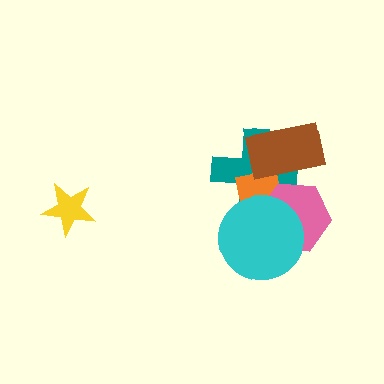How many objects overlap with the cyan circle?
3 objects overlap with the cyan circle.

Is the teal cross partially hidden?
Yes, it is partially covered by another shape.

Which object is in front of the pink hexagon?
The cyan circle is in front of the pink hexagon.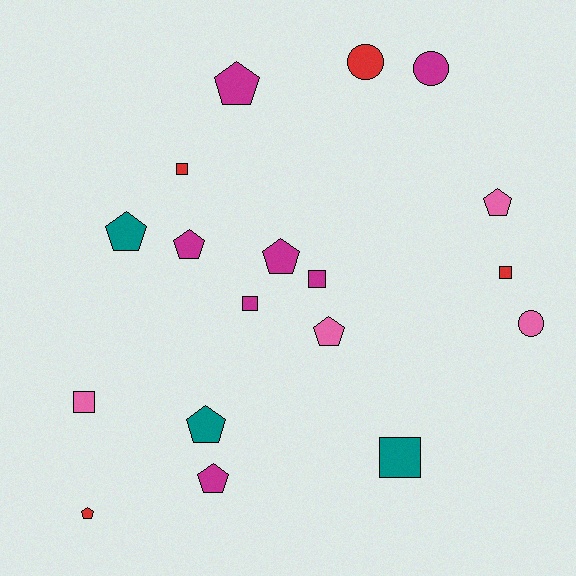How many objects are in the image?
There are 18 objects.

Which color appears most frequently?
Magenta, with 7 objects.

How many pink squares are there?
There is 1 pink square.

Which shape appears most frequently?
Pentagon, with 9 objects.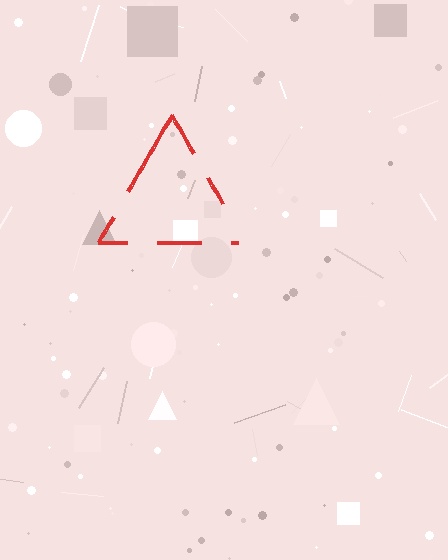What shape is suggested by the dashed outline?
The dashed outline suggests a triangle.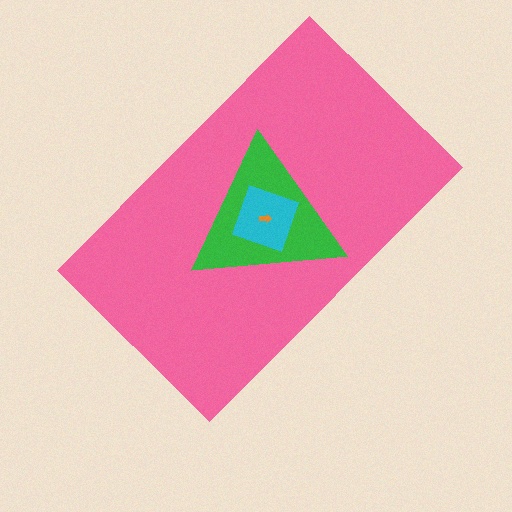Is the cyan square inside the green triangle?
Yes.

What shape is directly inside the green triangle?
The cyan square.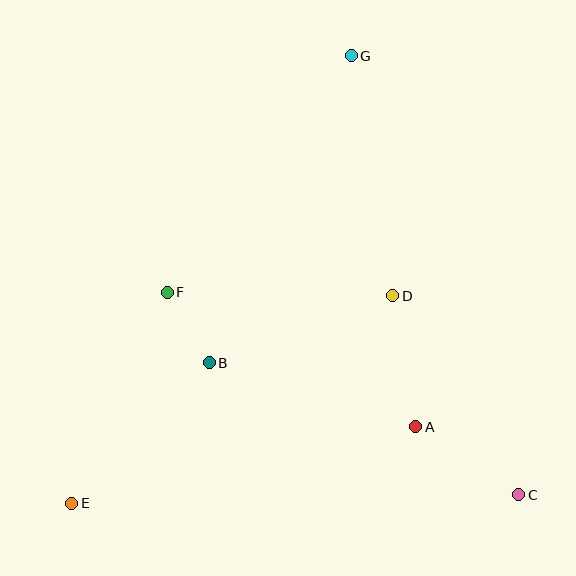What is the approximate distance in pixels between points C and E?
The distance between C and E is approximately 447 pixels.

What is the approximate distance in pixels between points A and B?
The distance between A and B is approximately 216 pixels.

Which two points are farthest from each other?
Points E and G are farthest from each other.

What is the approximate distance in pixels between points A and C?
The distance between A and C is approximately 123 pixels.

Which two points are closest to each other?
Points B and F are closest to each other.